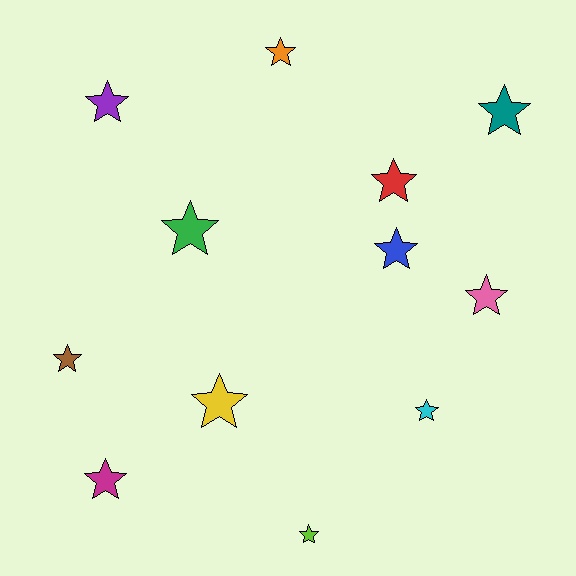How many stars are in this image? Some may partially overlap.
There are 12 stars.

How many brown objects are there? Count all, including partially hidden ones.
There is 1 brown object.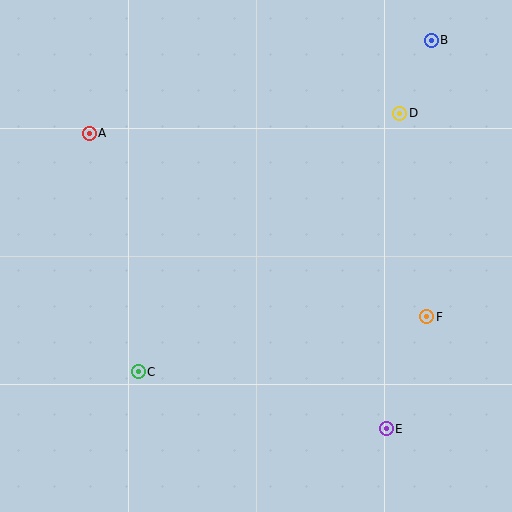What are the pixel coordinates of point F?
Point F is at (427, 317).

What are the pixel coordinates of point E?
Point E is at (386, 429).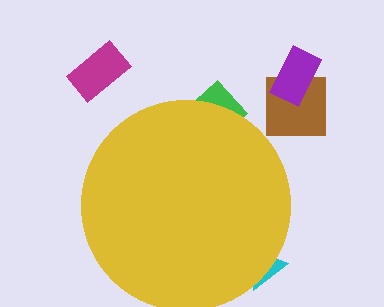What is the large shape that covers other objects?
A yellow circle.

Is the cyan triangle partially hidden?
Yes, the cyan triangle is partially hidden behind the yellow circle.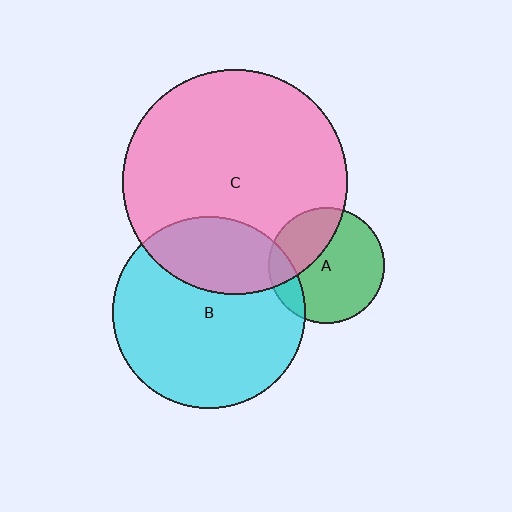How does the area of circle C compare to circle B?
Approximately 1.4 times.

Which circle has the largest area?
Circle C (pink).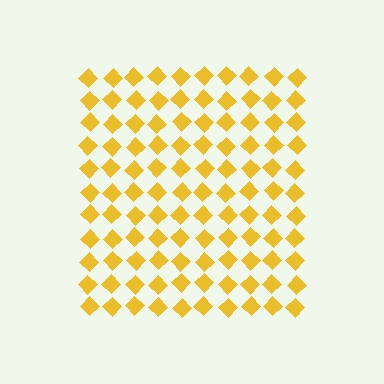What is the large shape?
The large shape is a square.